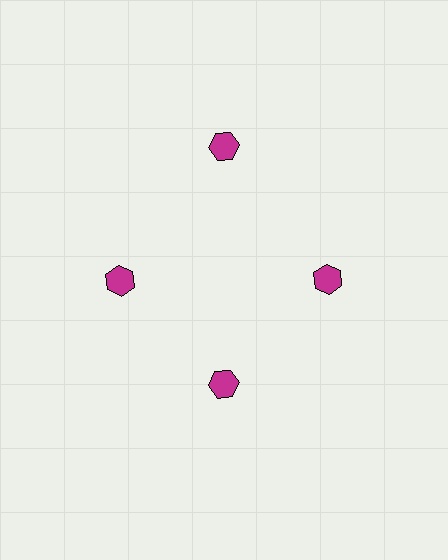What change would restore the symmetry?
The symmetry would be restored by moving it inward, back onto the ring so that all 4 hexagons sit at equal angles and equal distance from the center.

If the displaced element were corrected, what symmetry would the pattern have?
It would have 4-fold rotational symmetry — the pattern would map onto itself every 90 degrees.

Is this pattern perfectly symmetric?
No. The 4 magenta hexagons are arranged in a ring, but one element near the 12 o'clock position is pushed outward from the center, breaking the 4-fold rotational symmetry.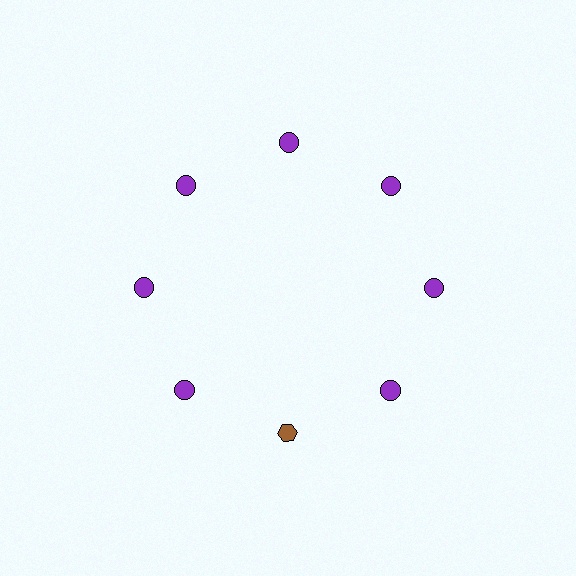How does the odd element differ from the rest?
It differs in both color (brown instead of purple) and shape (hexagon instead of circle).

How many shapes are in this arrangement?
There are 8 shapes arranged in a ring pattern.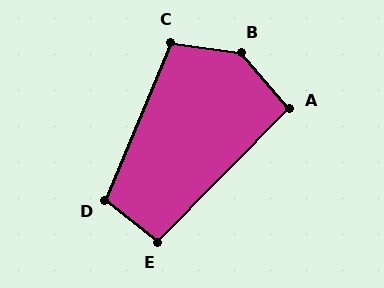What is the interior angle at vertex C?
Approximately 105 degrees (obtuse).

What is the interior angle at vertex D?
Approximately 106 degrees (obtuse).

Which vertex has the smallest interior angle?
A, at approximately 94 degrees.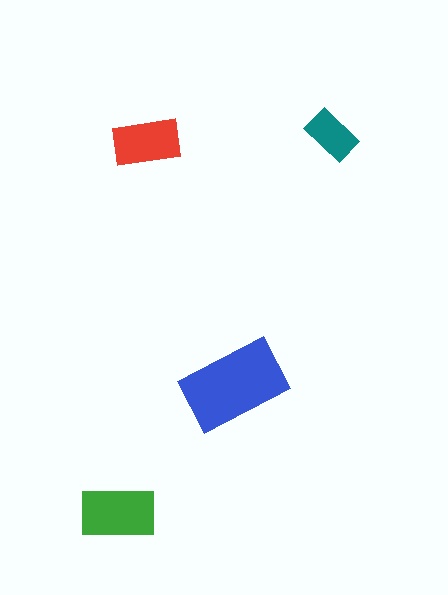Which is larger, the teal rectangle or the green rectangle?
The green one.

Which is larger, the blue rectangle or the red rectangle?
The blue one.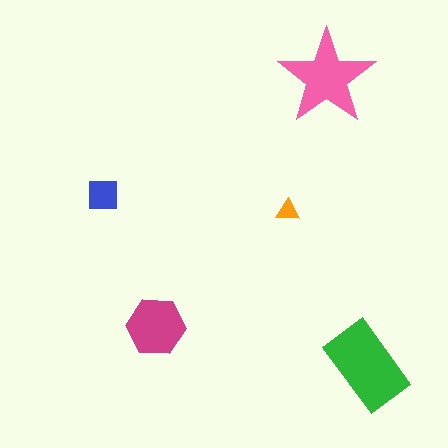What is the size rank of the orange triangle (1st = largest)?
5th.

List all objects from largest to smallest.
The green rectangle, the pink star, the magenta hexagon, the blue square, the orange triangle.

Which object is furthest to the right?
The green rectangle is rightmost.